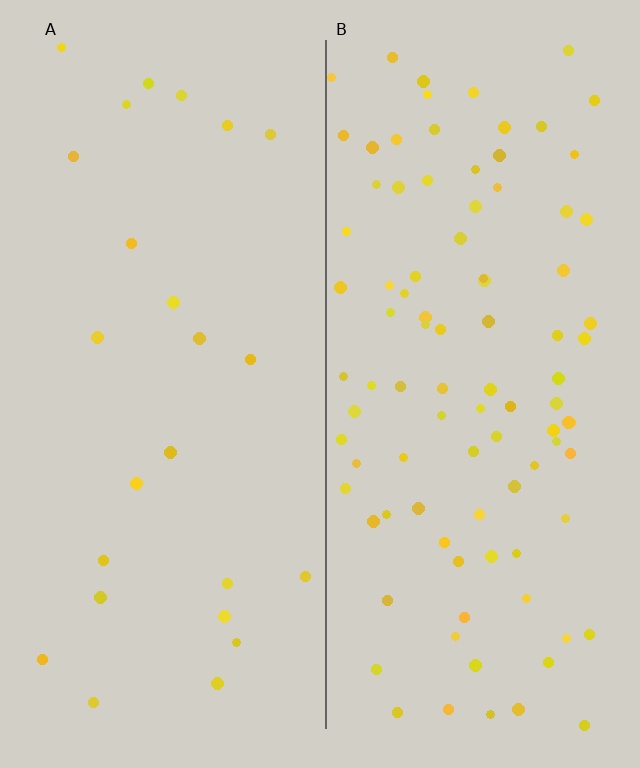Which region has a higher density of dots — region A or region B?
B (the right).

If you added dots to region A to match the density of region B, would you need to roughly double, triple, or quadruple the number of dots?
Approximately quadruple.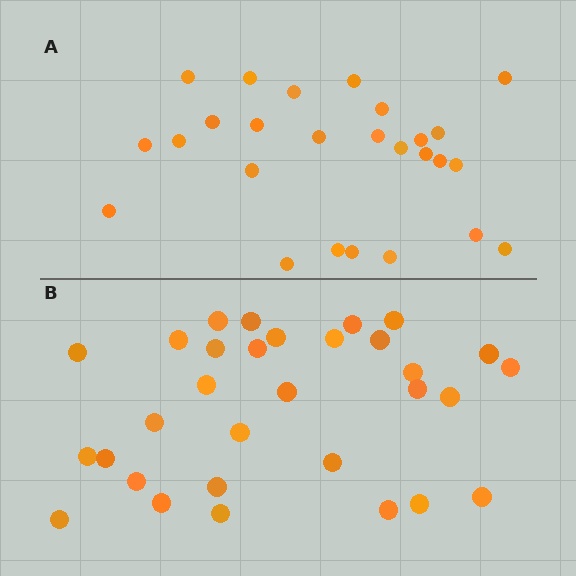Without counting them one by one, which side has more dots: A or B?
Region B (the bottom region) has more dots.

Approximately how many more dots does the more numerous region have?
Region B has about 5 more dots than region A.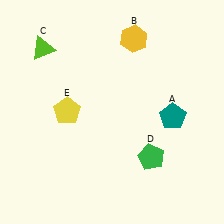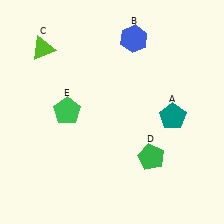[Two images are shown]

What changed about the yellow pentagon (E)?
In Image 1, E is yellow. In Image 2, it changed to green.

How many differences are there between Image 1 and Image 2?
There are 2 differences between the two images.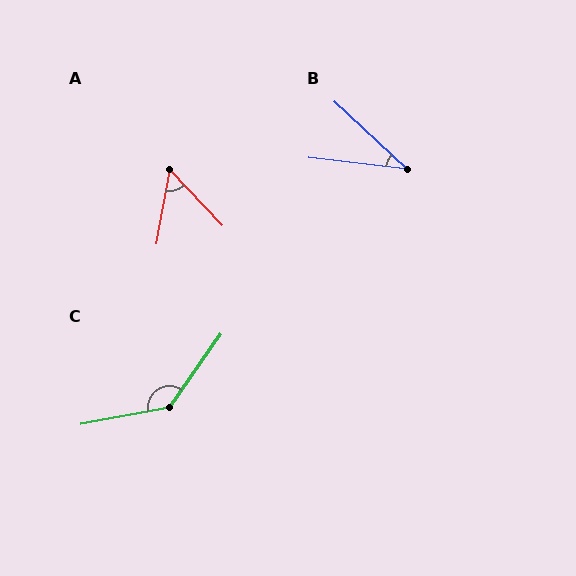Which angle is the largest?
C, at approximately 135 degrees.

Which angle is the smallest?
B, at approximately 36 degrees.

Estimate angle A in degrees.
Approximately 54 degrees.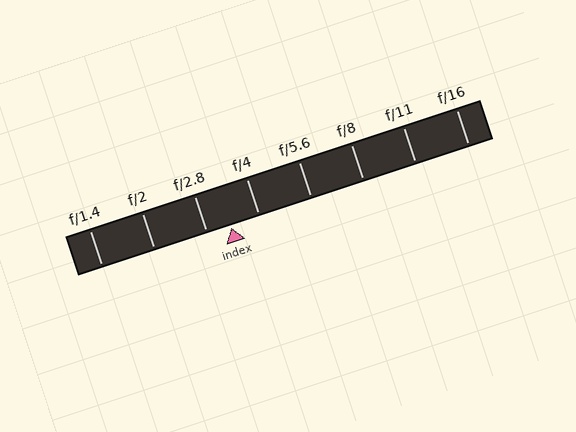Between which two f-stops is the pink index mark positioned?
The index mark is between f/2.8 and f/4.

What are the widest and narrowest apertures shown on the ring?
The widest aperture shown is f/1.4 and the narrowest is f/16.